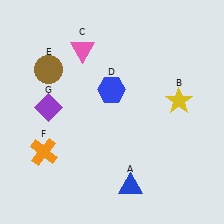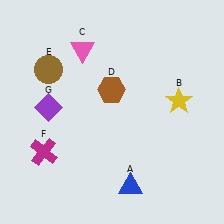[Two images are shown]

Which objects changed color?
D changed from blue to brown. F changed from orange to magenta.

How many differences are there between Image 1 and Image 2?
There are 2 differences between the two images.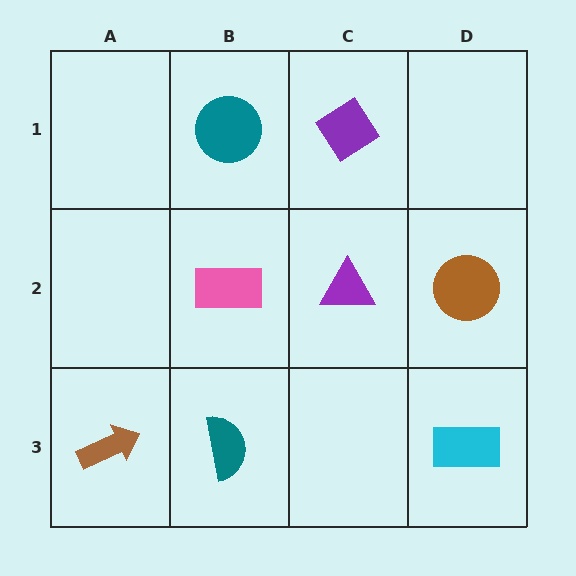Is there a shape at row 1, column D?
No, that cell is empty.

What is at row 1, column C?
A purple diamond.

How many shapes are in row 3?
3 shapes.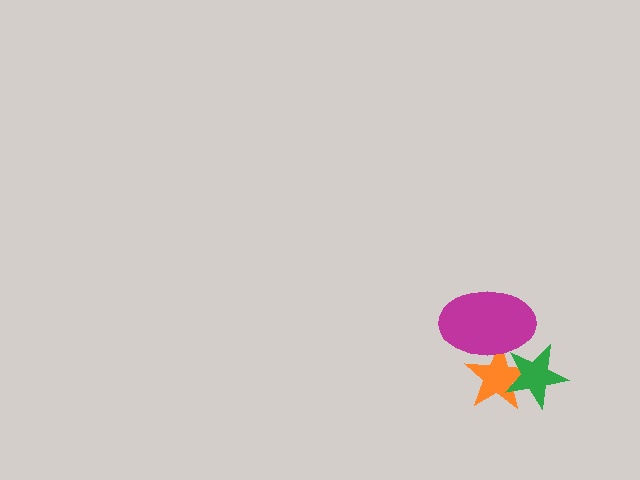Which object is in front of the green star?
The magenta ellipse is in front of the green star.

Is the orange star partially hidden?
Yes, it is partially covered by another shape.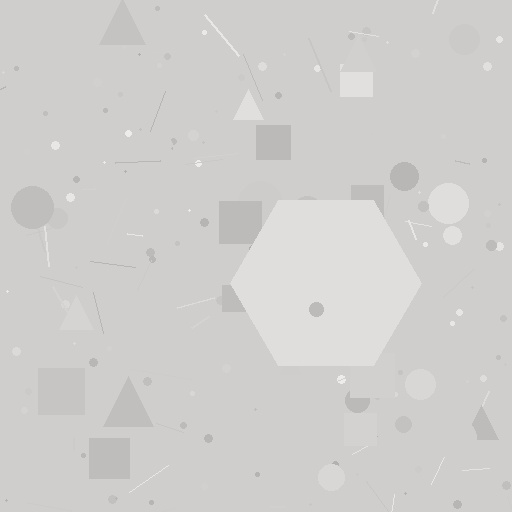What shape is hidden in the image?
A hexagon is hidden in the image.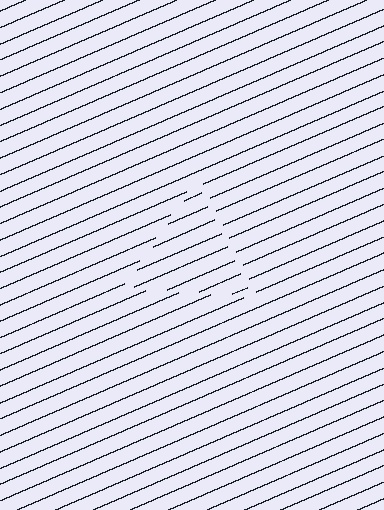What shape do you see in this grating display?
An illusory triangle. The interior of the shape contains the same grating, shifted by half a period — the contour is defined by the phase discontinuity where line-ends from the inner and outer gratings abut.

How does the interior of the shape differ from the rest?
The interior of the shape contains the same grating, shifted by half a period — the contour is defined by the phase discontinuity where line-ends from the inner and outer gratings abut.